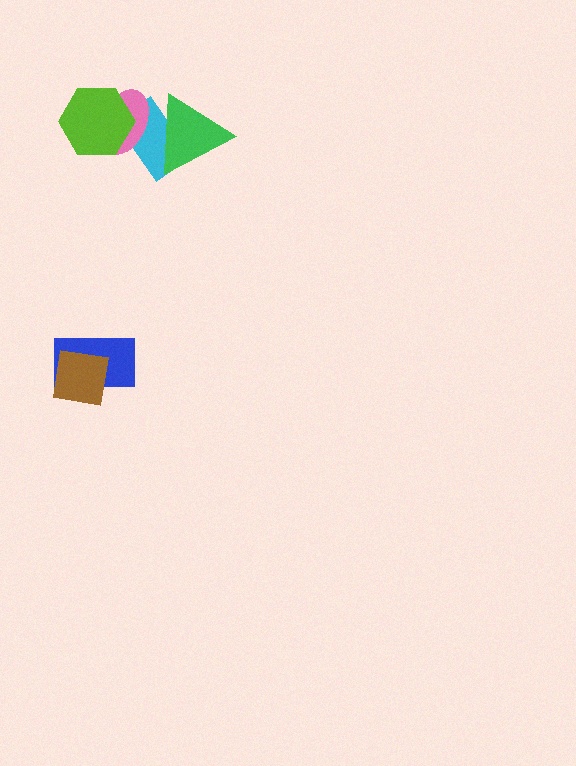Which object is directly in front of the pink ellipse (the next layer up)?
The green triangle is directly in front of the pink ellipse.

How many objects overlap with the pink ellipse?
3 objects overlap with the pink ellipse.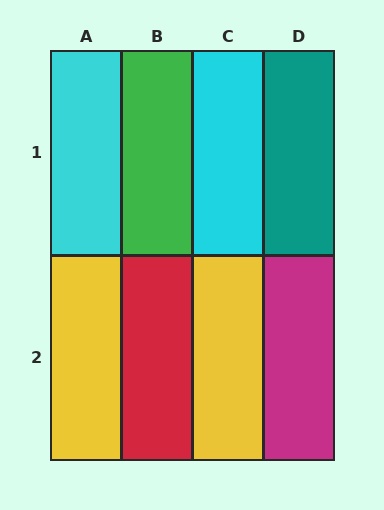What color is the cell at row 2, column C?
Yellow.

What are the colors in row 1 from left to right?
Cyan, green, cyan, teal.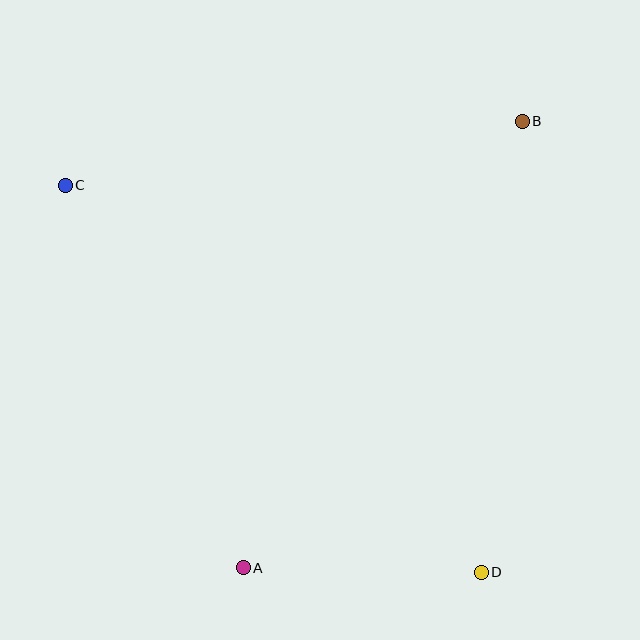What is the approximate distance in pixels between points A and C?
The distance between A and C is approximately 422 pixels.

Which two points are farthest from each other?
Points C and D are farthest from each other.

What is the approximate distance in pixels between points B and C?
The distance between B and C is approximately 461 pixels.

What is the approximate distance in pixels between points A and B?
The distance between A and B is approximately 526 pixels.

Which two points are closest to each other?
Points A and D are closest to each other.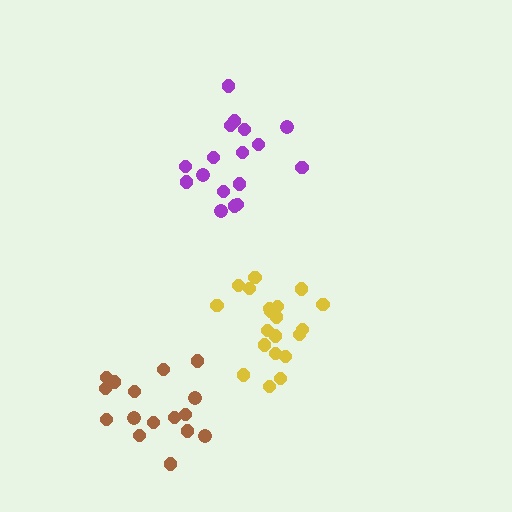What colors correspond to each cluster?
The clusters are colored: purple, yellow, brown.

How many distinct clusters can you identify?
There are 3 distinct clusters.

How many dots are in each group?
Group 1: 17 dots, Group 2: 20 dots, Group 3: 16 dots (53 total).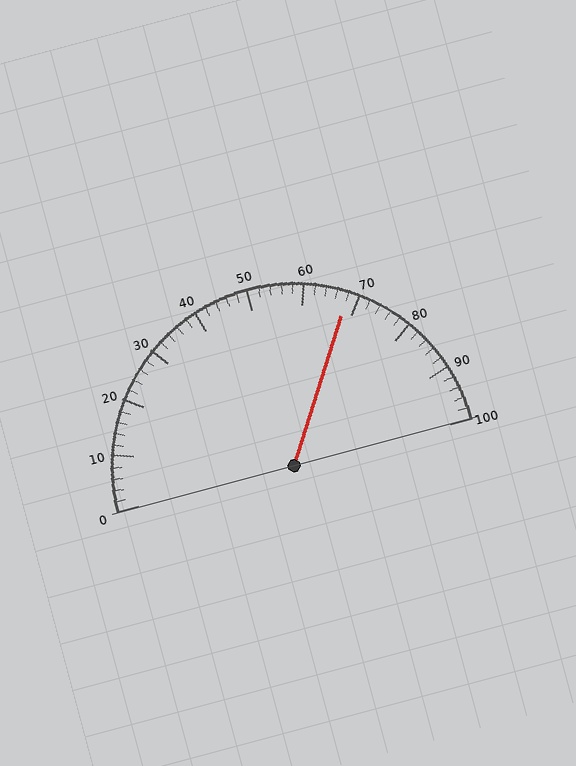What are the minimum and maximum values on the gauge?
The gauge ranges from 0 to 100.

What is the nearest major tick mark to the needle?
The nearest major tick mark is 70.